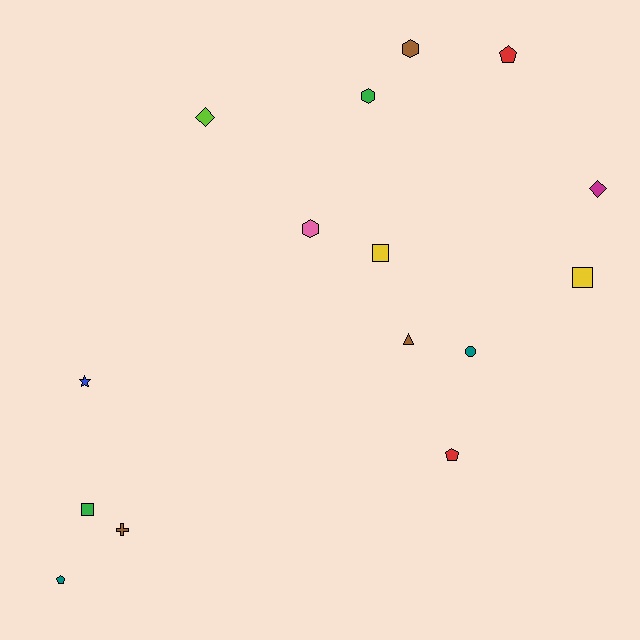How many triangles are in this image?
There is 1 triangle.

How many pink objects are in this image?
There is 1 pink object.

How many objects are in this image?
There are 15 objects.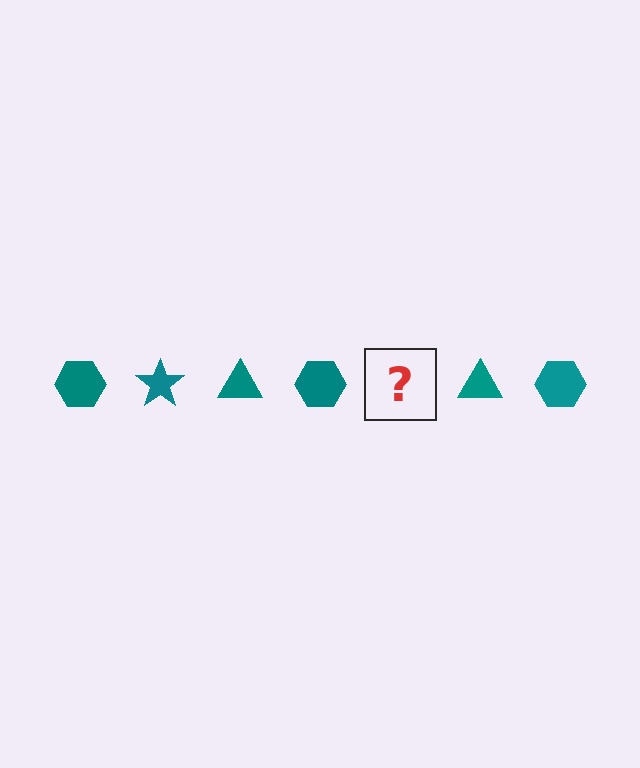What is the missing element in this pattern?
The missing element is a teal star.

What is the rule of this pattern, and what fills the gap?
The rule is that the pattern cycles through hexagon, star, triangle shapes in teal. The gap should be filled with a teal star.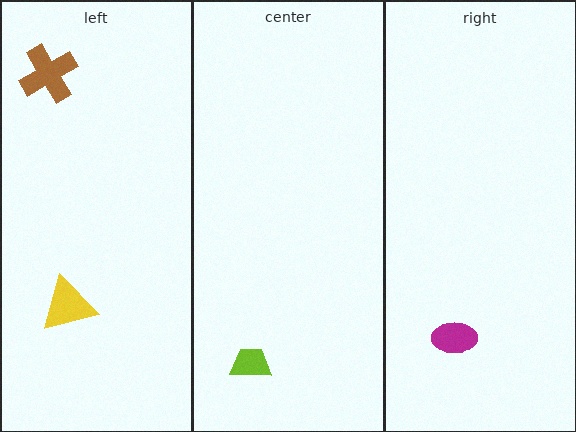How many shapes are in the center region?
1.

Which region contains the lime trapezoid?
The center region.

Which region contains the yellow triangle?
The left region.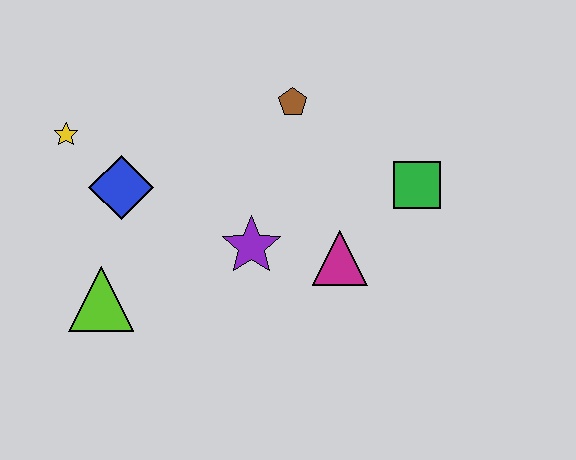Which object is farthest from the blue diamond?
The green square is farthest from the blue diamond.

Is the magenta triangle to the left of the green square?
Yes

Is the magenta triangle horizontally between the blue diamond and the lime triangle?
No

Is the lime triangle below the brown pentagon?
Yes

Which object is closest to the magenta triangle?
The purple star is closest to the magenta triangle.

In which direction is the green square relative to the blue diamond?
The green square is to the right of the blue diamond.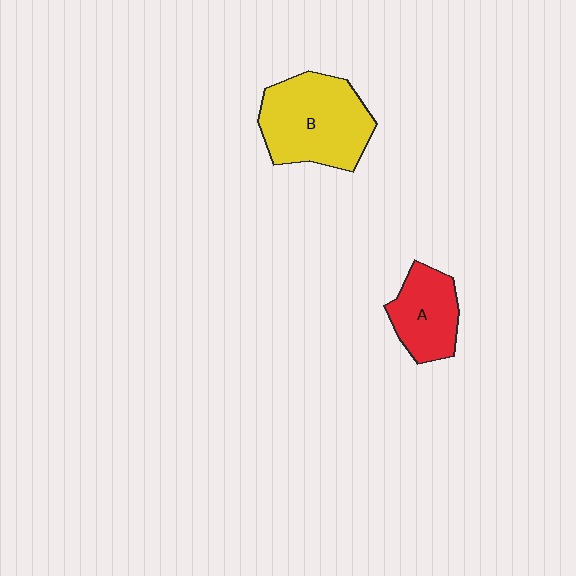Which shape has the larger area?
Shape B (yellow).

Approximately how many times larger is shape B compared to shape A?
Approximately 1.7 times.